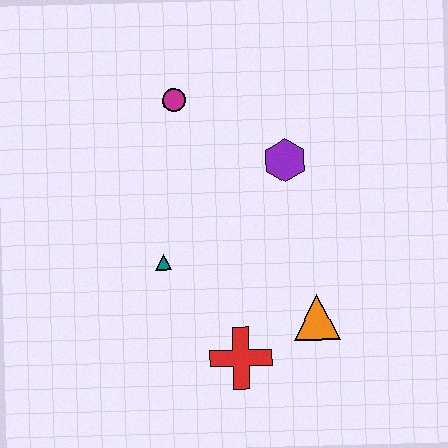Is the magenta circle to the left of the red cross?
Yes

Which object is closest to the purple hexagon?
The magenta circle is closest to the purple hexagon.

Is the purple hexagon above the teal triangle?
Yes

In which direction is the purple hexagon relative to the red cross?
The purple hexagon is above the red cross.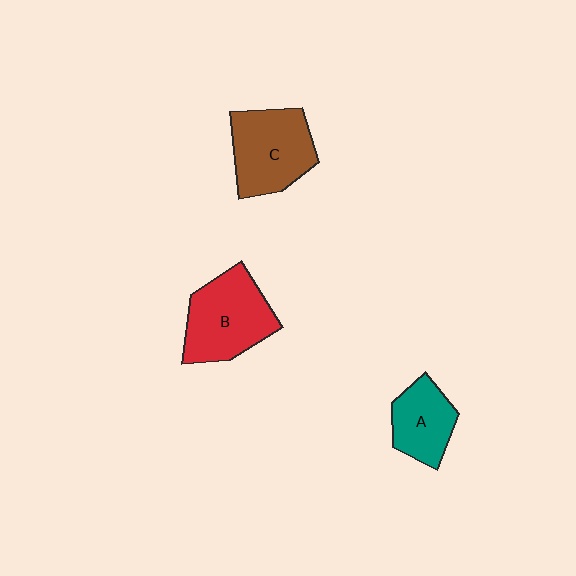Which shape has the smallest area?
Shape A (teal).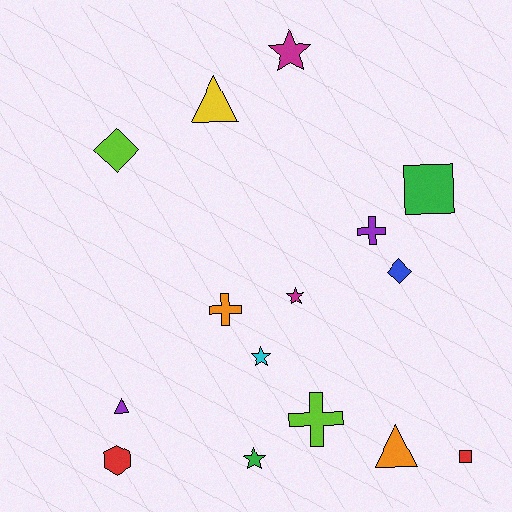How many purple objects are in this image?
There are 2 purple objects.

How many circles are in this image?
There are no circles.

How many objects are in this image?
There are 15 objects.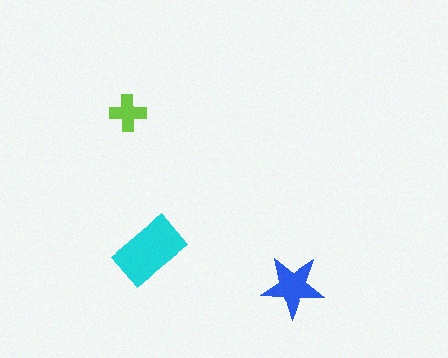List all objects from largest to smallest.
The cyan rectangle, the blue star, the lime cross.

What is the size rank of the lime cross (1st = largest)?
3rd.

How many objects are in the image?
There are 3 objects in the image.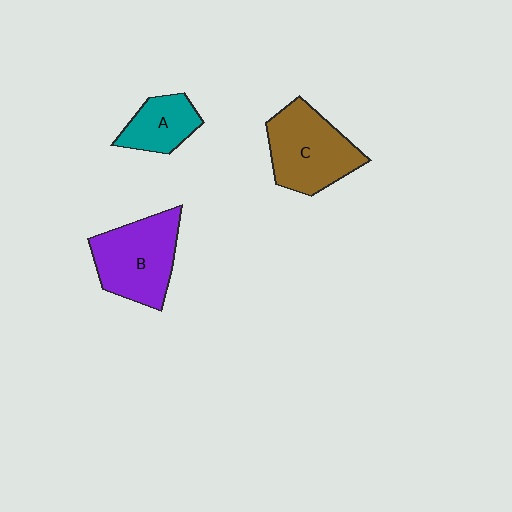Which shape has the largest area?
Shape B (purple).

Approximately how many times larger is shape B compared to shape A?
Approximately 1.8 times.